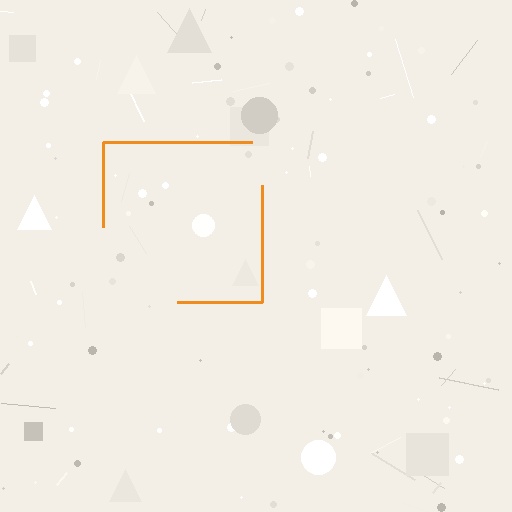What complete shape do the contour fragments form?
The contour fragments form a square.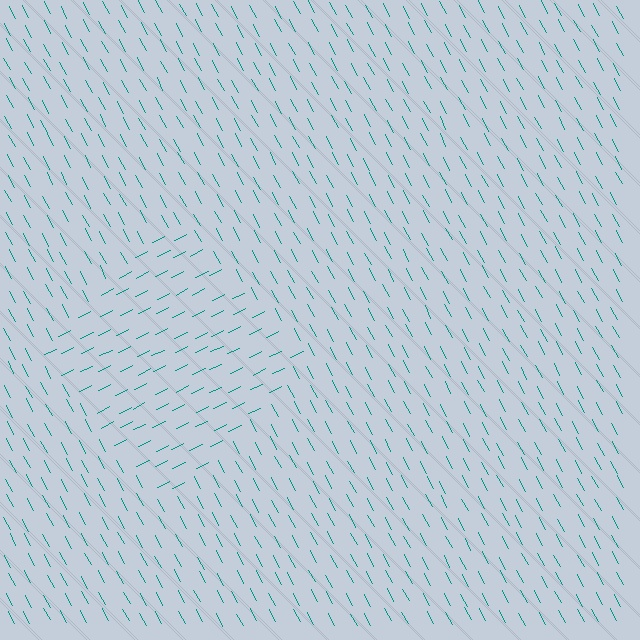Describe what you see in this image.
The image is filled with small teal line segments. A diamond region in the image has lines oriented differently from the surrounding lines, creating a visible texture boundary.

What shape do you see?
I see a diamond.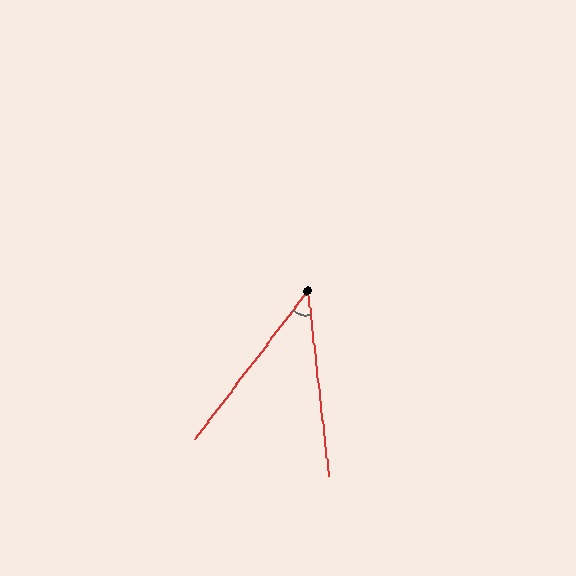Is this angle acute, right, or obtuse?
It is acute.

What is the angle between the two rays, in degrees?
Approximately 44 degrees.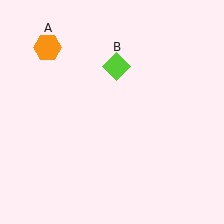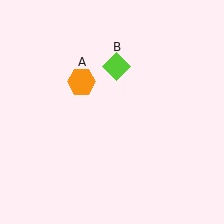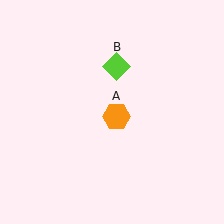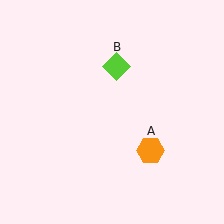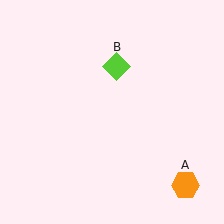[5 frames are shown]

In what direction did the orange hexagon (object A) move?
The orange hexagon (object A) moved down and to the right.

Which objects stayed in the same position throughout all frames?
Lime diamond (object B) remained stationary.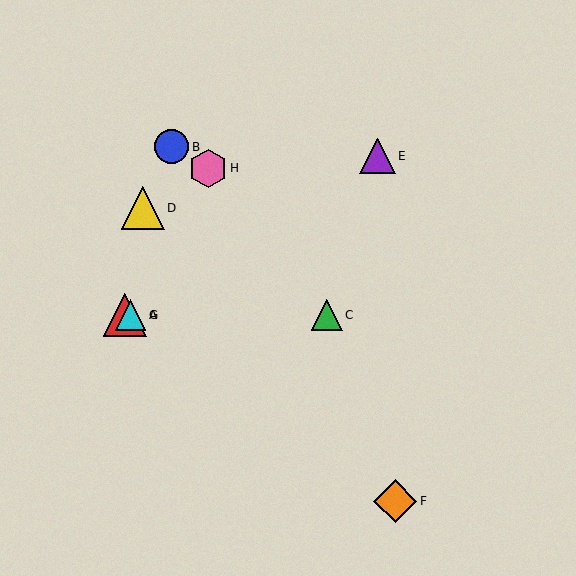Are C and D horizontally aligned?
No, C is at y≈315 and D is at y≈208.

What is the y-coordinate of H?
Object H is at y≈168.